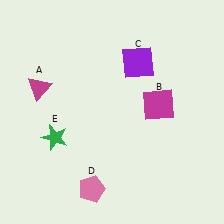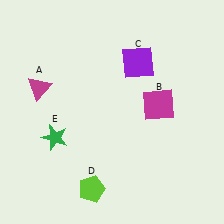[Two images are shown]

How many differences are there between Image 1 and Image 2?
There is 1 difference between the two images.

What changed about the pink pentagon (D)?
In Image 1, D is pink. In Image 2, it changed to lime.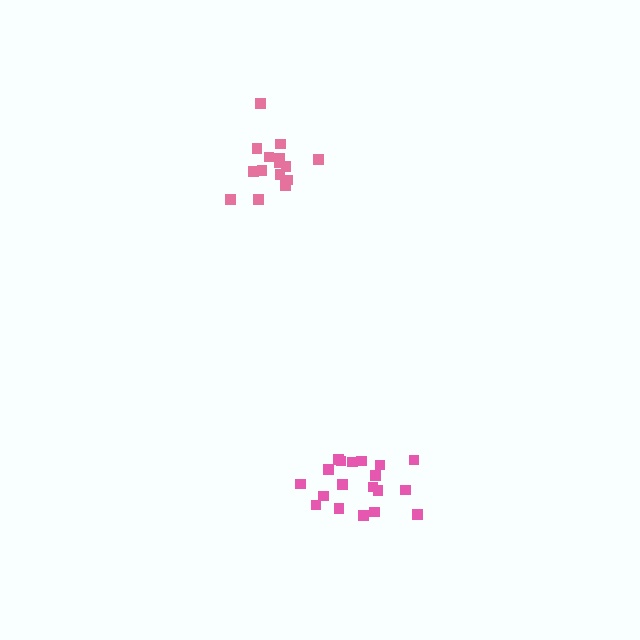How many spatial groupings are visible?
There are 2 spatial groupings.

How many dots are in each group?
Group 1: 15 dots, Group 2: 19 dots (34 total).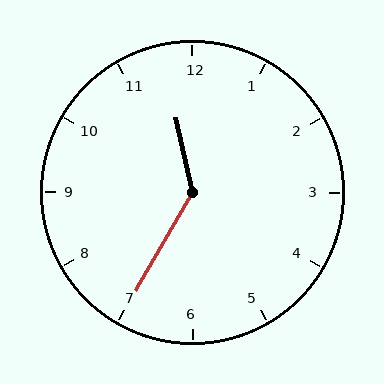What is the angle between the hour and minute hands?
Approximately 138 degrees.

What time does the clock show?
11:35.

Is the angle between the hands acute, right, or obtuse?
It is obtuse.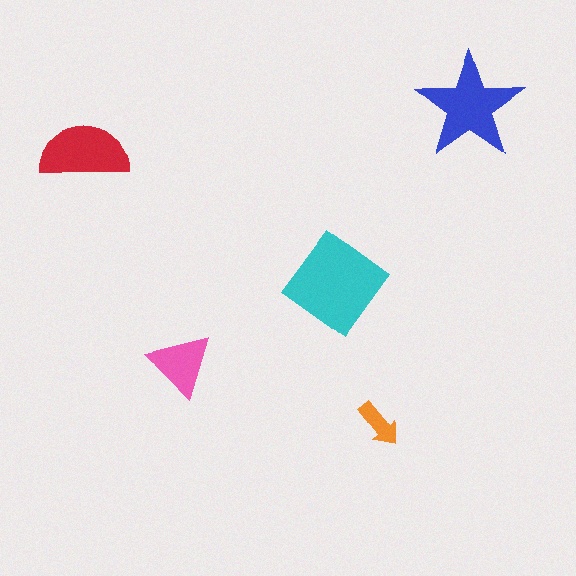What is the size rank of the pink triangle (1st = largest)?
4th.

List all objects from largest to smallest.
The cyan diamond, the blue star, the red semicircle, the pink triangle, the orange arrow.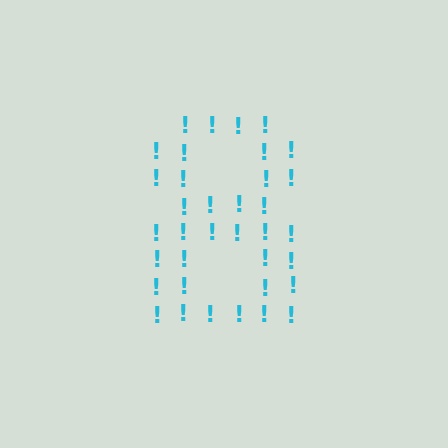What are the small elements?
The small elements are exclamation marks.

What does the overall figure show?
The overall figure shows the digit 8.